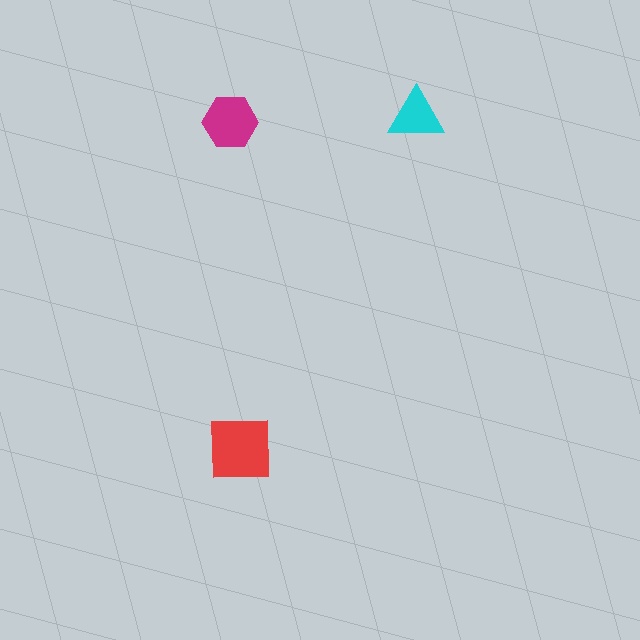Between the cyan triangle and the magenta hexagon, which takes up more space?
The magenta hexagon.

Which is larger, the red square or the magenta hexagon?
The red square.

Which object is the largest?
The red square.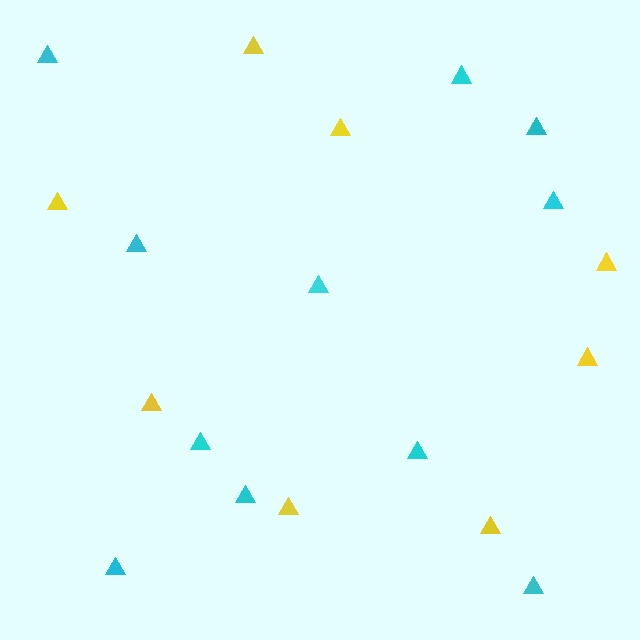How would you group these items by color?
There are 2 groups: one group of yellow triangles (8) and one group of cyan triangles (11).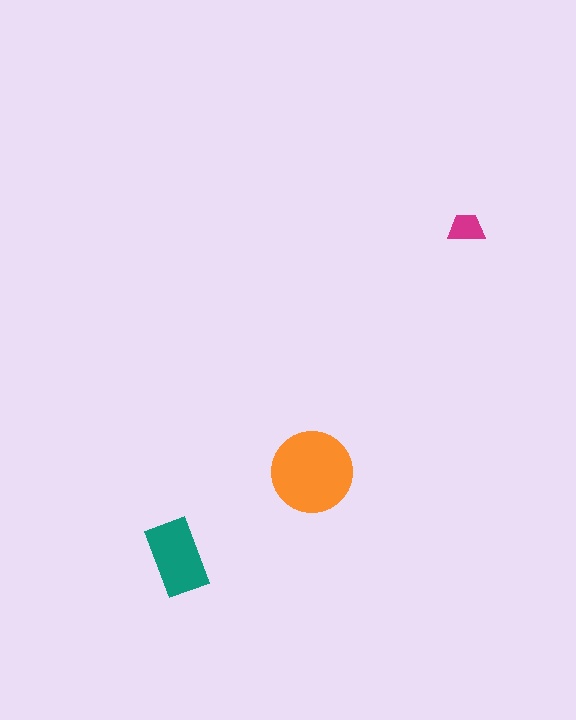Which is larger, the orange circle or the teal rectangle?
The orange circle.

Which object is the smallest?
The magenta trapezoid.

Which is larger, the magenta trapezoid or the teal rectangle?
The teal rectangle.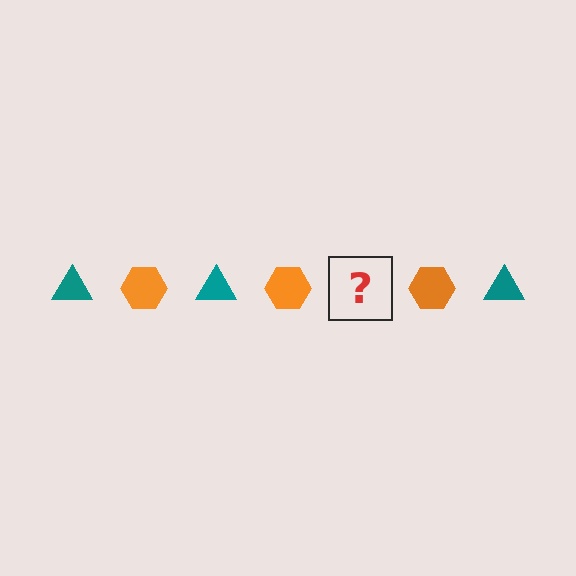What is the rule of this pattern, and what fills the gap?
The rule is that the pattern alternates between teal triangle and orange hexagon. The gap should be filled with a teal triangle.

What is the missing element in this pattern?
The missing element is a teal triangle.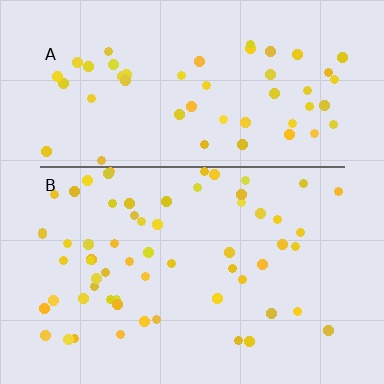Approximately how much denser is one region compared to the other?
Approximately 1.2× — region B over region A.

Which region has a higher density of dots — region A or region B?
B (the bottom).